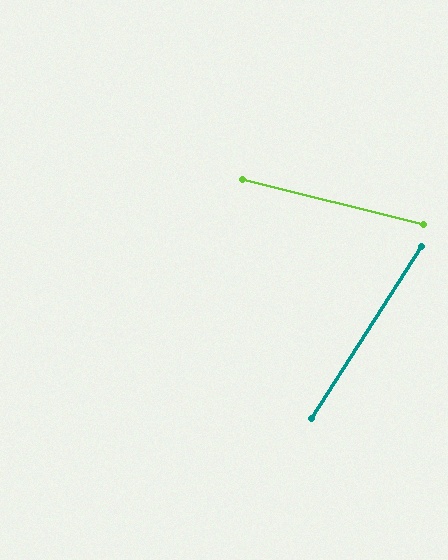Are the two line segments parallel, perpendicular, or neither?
Neither parallel nor perpendicular — they differ by about 71°.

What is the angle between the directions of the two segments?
Approximately 71 degrees.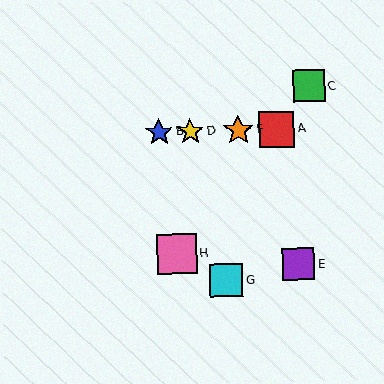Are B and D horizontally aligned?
Yes, both are at y≈132.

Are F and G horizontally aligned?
No, F is at y≈130 and G is at y≈280.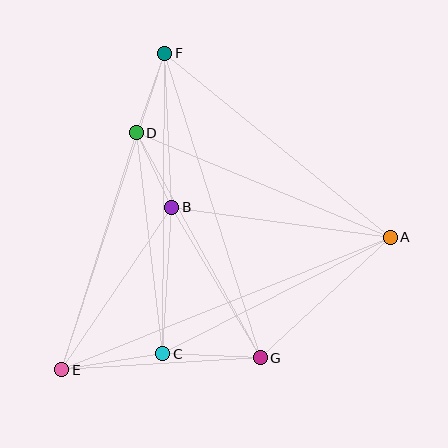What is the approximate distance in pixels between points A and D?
The distance between A and D is approximately 275 pixels.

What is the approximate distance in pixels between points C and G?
The distance between C and G is approximately 98 pixels.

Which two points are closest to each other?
Points B and D are closest to each other.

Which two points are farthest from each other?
Points A and E are farthest from each other.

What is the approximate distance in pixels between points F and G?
The distance between F and G is approximately 319 pixels.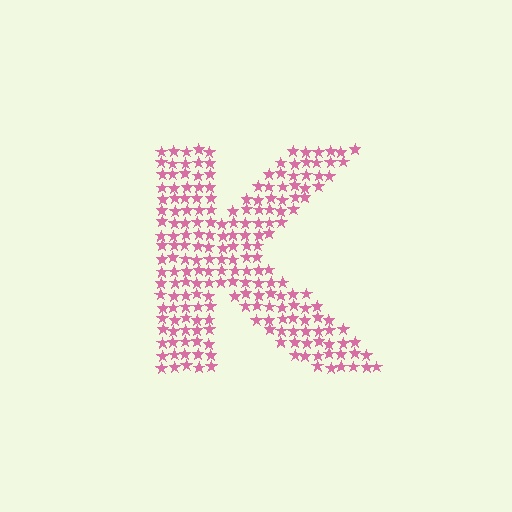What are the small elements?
The small elements are stars.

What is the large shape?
The large shape is the letter K.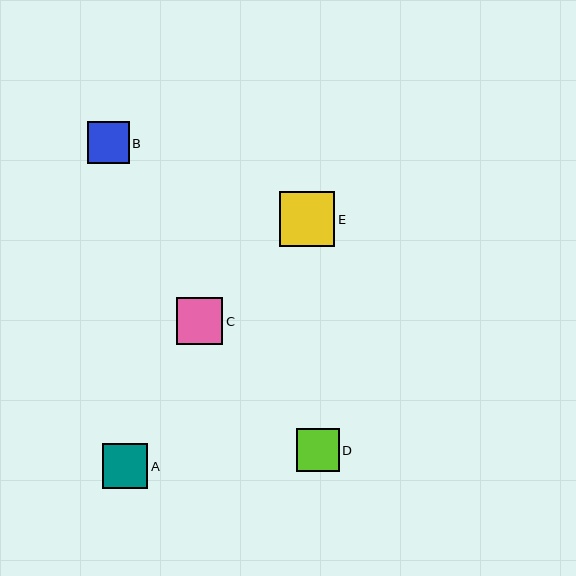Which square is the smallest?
Square B is the smallest with a size of approximately 42 pixels.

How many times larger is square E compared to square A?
Square E is approximately 1.2 times the size of square A.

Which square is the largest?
Square E is the largest with a size of approximately 55 pixels.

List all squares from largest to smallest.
From largest to smallest: E, C, A, D, B.